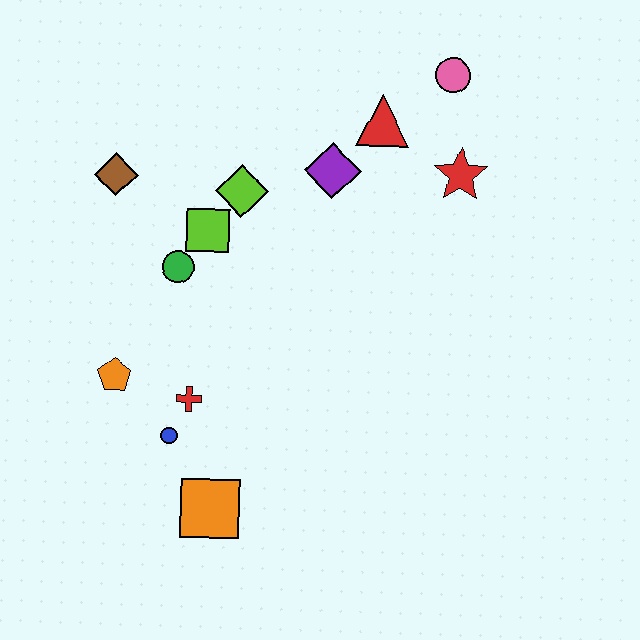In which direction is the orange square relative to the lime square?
The orange square is below the lime square.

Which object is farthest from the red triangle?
The orange square is farthest from the red triangle.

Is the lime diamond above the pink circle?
No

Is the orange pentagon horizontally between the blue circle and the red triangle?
No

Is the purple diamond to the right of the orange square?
Yes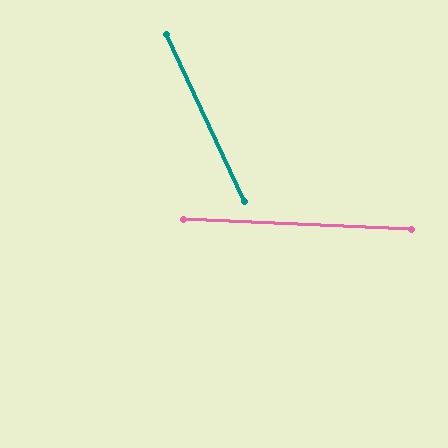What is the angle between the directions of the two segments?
Approximately 63 degrees.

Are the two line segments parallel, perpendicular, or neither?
Neither parallel nor perpendicular — they differ by about 63°.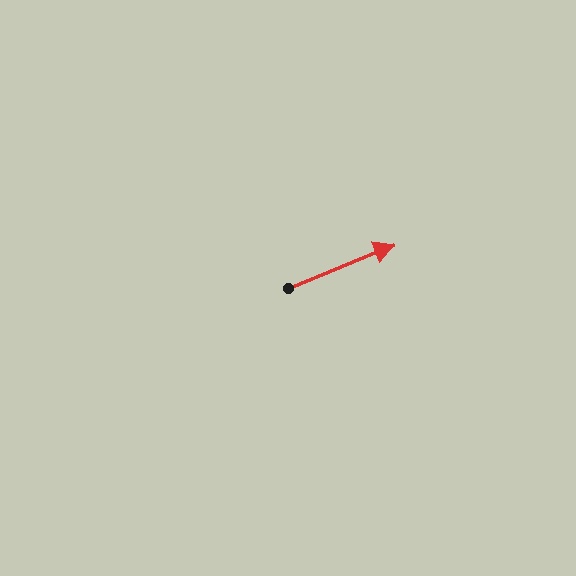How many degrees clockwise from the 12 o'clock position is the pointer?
Approximately 68 degrees.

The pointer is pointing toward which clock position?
Roughly 2 o'clock.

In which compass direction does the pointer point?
East.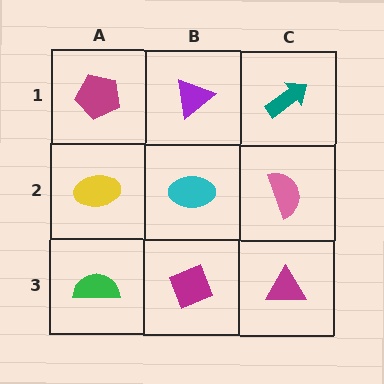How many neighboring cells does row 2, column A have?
3.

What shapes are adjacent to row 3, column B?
A cyan ellipse (row 2, column B), a green semicircle (row 3, column A), a magenta triangle (row 3, column C).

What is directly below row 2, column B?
A magenta diamond.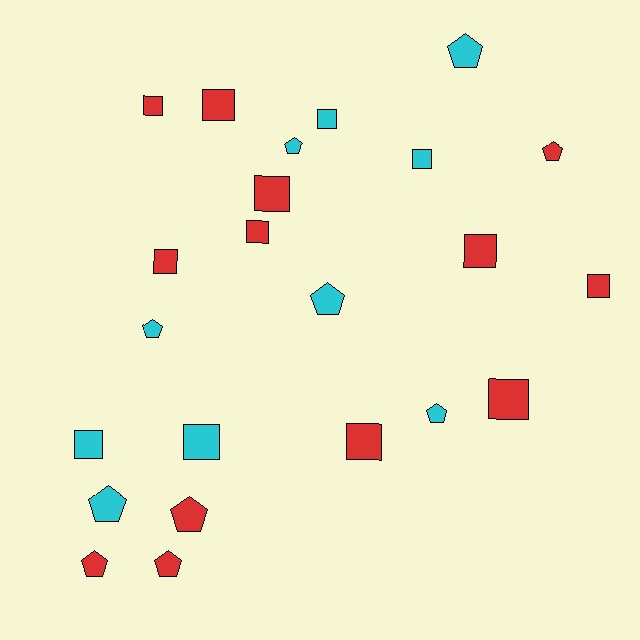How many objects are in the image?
There are 23 objects.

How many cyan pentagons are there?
There are 6 cyan pentagons.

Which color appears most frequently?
Red, with 13 objects.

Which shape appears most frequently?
Square, with 13 objects.